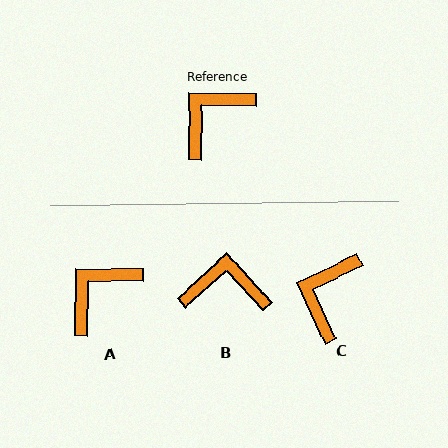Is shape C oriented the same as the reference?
No, it is off by about 25 degrees.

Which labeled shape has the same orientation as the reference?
A.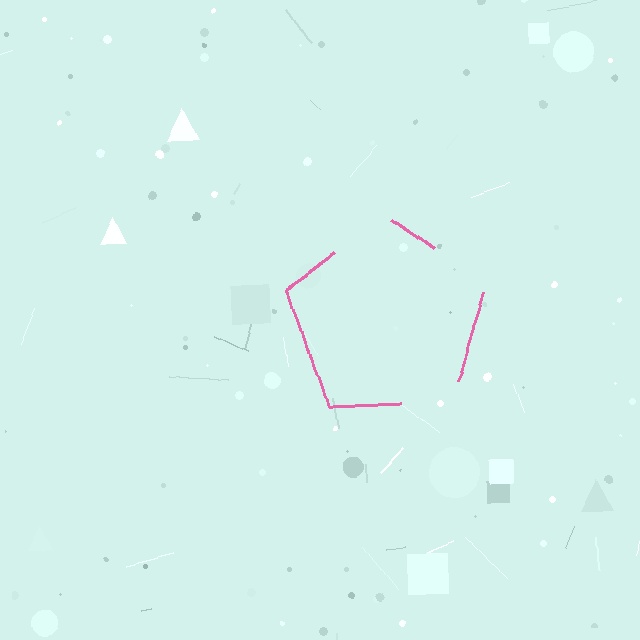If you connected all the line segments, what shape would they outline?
They would outline a pentagon.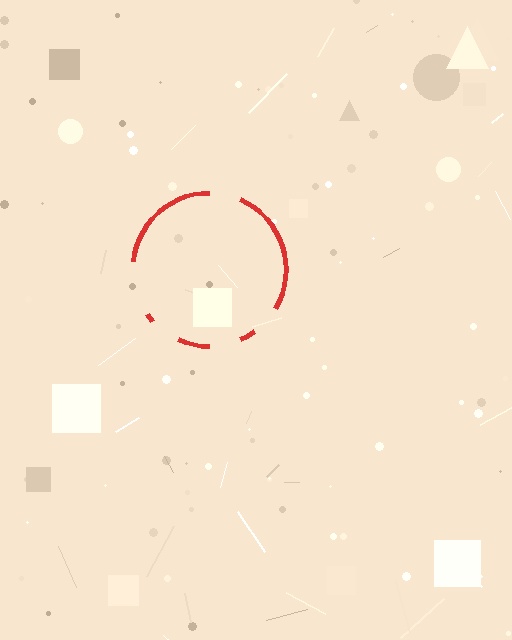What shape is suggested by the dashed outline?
The dashed outline suggests a circle.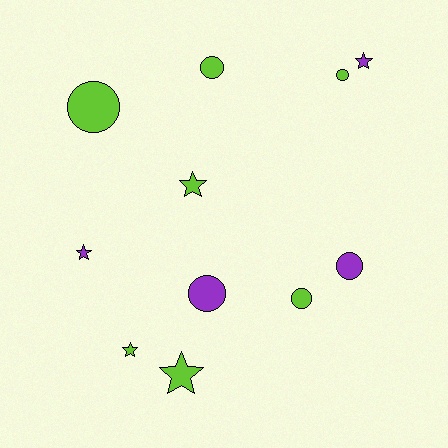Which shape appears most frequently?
Circle, with 6 objects.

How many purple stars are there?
There are 2 purple stars.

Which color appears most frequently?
Lime, with 7 objects.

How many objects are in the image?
There are 11 objects.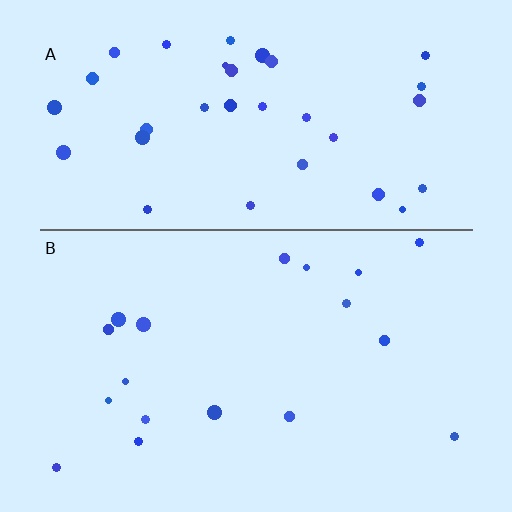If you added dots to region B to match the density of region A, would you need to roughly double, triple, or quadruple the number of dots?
Approximately double.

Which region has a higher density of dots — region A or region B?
A (the top).